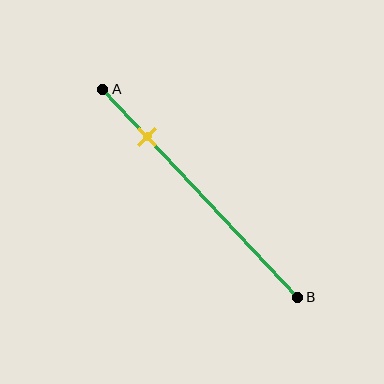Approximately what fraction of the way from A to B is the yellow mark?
The yellow mark is approximately 25% of the way from A to B.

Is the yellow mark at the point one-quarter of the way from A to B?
Yes, the mark is approximately at the one-quarter point.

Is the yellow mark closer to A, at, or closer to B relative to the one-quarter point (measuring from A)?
The yellow mark is approximately at the one-quarter point of segment AB.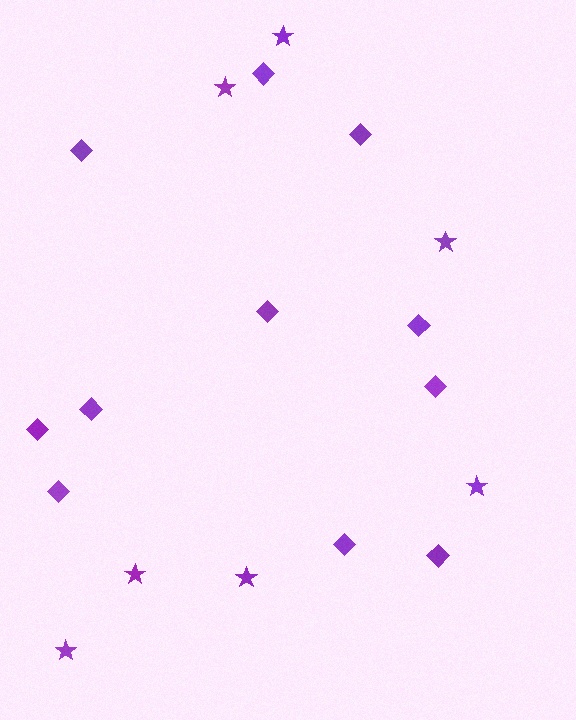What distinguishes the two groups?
There are 2 groups: one group of stars (7) and one group of diamonds (11).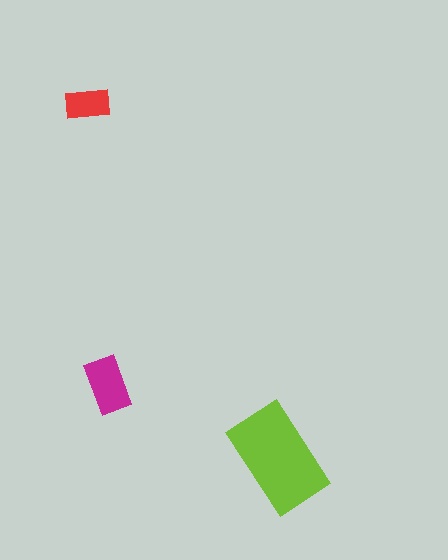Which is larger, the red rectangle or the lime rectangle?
The lime one.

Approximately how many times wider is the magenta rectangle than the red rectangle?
About 1.5 times wider.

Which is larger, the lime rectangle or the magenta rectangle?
The lime one.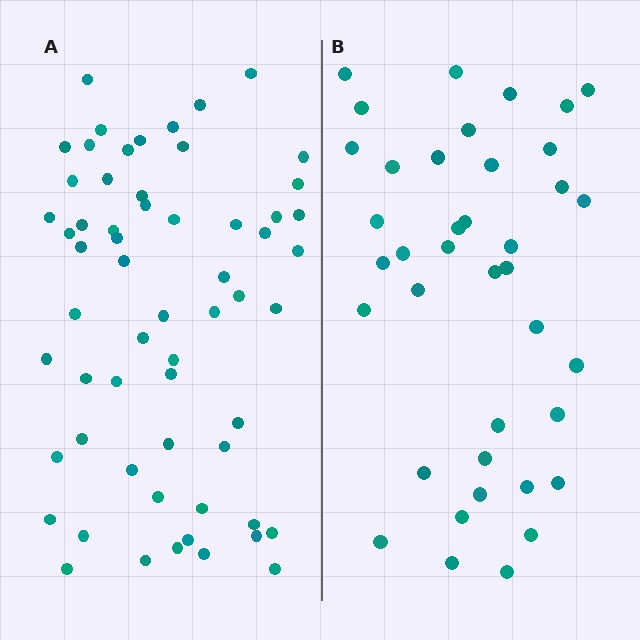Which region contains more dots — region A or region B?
Region A (the left region) has more dots.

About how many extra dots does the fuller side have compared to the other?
Region A has approximately 20 more dots than region B.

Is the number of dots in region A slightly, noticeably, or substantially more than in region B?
Region A has substantially more. The ratio is roughly 1.5 to 1.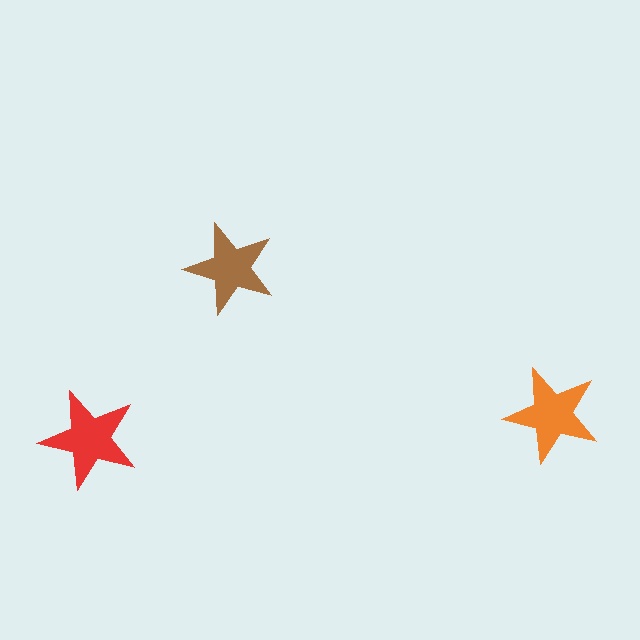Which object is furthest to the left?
The red star is leftmost.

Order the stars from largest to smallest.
the red one, the orange one, the brown one.